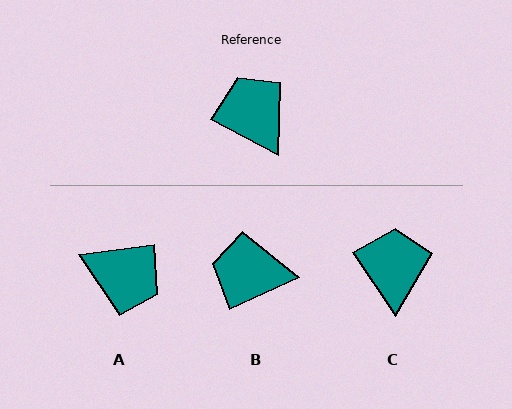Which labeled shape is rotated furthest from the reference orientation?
A, about 144 degrees away.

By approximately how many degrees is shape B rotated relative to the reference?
Approximately 53 degrees counter-clockwise.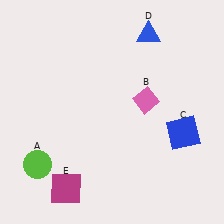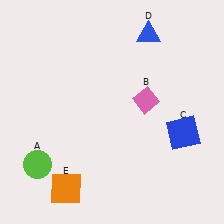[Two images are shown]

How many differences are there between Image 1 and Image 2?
There is 1 difference between the two images.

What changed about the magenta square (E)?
In Image 1, E is magenta. In Image 2, it changed to orange.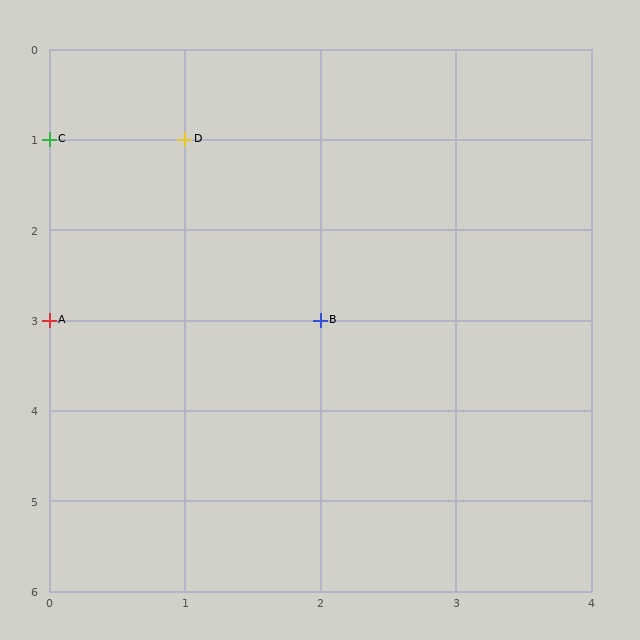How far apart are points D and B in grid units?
Points D and B are 1 column and 2 rows apart (about 2.2 grid units diagonally).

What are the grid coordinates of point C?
Point C is at grid coordinates (0, 1).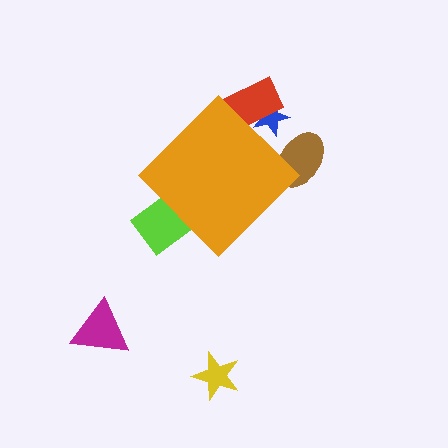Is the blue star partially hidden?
Yes, the blue star is partially hidden behind the orange diamond.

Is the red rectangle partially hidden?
Yes, the red rectangle is partially hidden behind the orange diamond.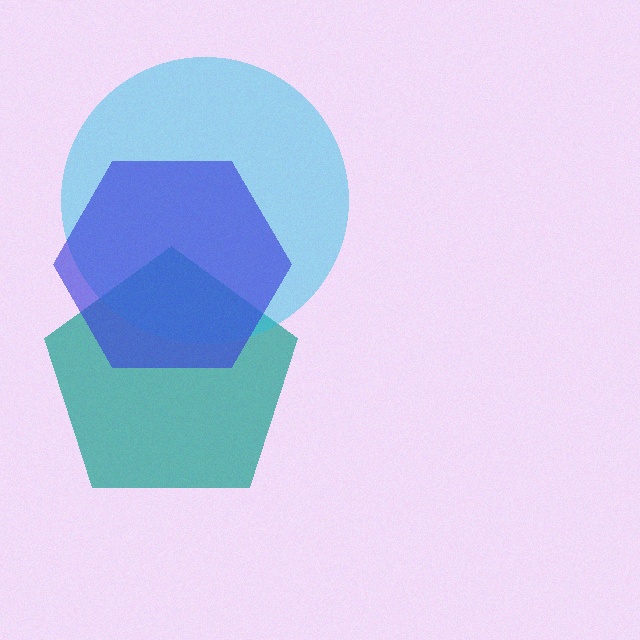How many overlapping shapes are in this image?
There are 3 overlapping shapes in the image.